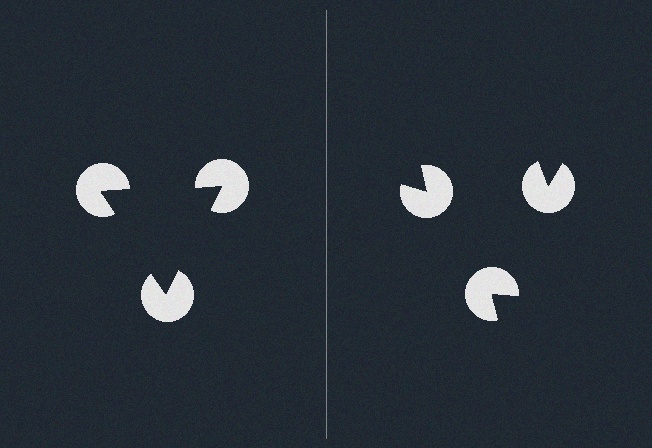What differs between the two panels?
The pac-man discs are positioned identically on both sides; only the wedge orientations differ. On the left they align to a triangle; on the right they are misaligned.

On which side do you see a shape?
An illusory triangle appears on the left side. On the right side the wedge cuts are rotated, so no coherent shape forms.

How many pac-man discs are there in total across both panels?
6 — 3 on each side.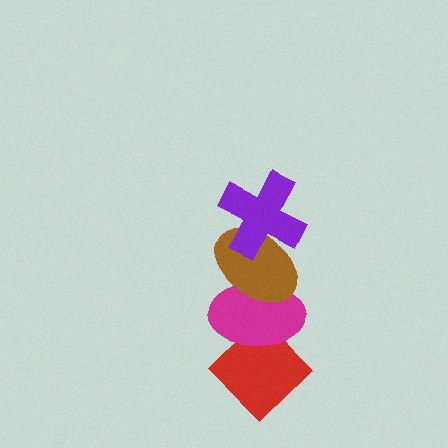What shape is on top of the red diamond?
The magenta ellipse is on top of the red diamond.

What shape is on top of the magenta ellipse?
The brown ellipse is on top of the magenta ellipse.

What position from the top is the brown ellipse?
The brown ellipse is 2nd from the top.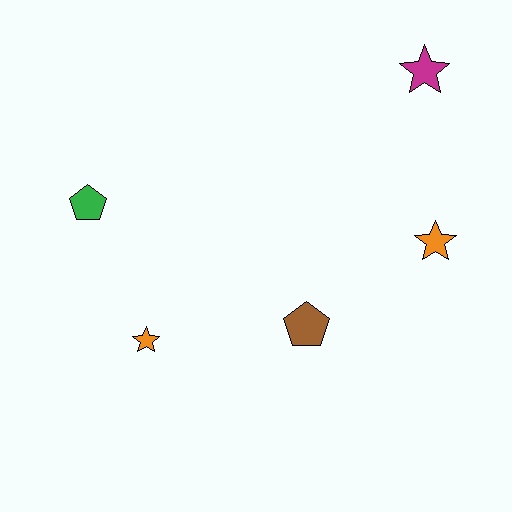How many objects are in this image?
There are 5 objects.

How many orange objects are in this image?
There are 2 orange objects.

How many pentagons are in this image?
There are 2 pentagons.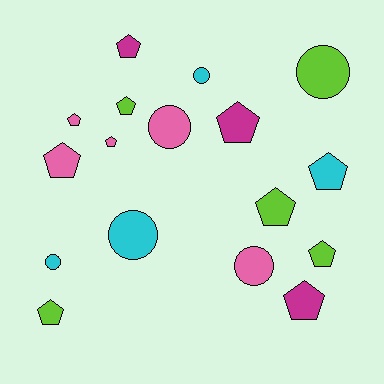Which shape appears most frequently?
Pentagon, with 11 objects.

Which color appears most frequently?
Pink, with 5 objects.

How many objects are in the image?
There are 17 objects.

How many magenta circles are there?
There are no magenta circles.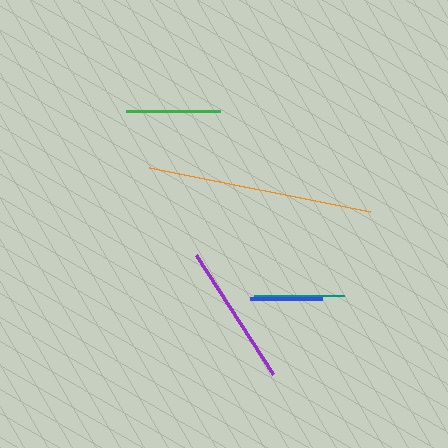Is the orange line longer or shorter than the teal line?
The orange line is longer than the teal line.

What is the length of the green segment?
The green segment is approximately 94 pixels long.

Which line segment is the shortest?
The blue line is the shortest at approximately 72 pixels.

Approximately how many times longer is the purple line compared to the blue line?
The purple line is approximately 2.0 times the length of the blue line.